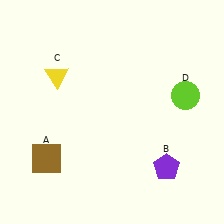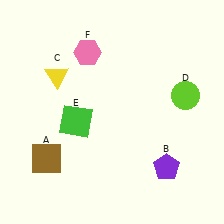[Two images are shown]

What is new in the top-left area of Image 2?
A pink hexagon (F) was added in the top-left area of Image 2.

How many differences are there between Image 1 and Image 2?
There are 2 differences between the two images.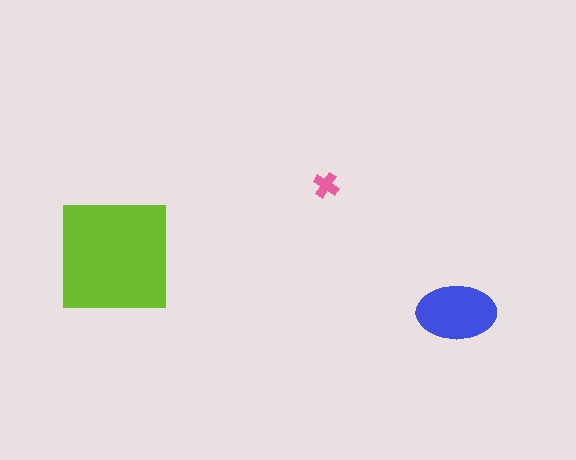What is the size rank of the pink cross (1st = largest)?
3rd.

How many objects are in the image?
There are 3 objects in the image.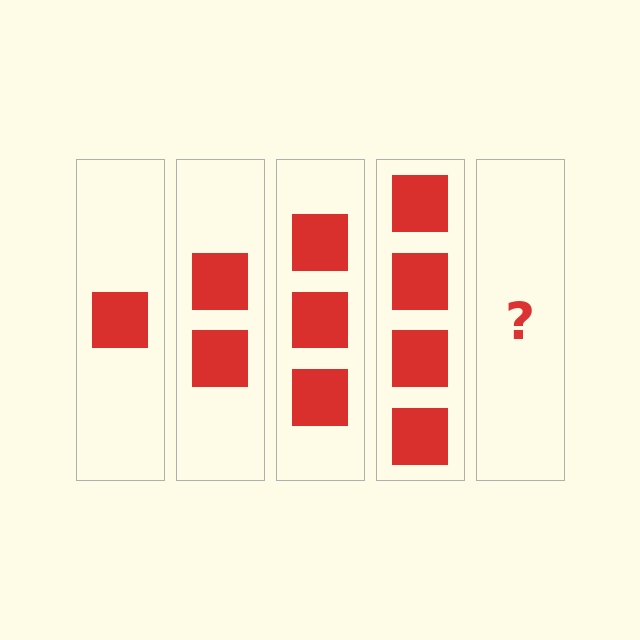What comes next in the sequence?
The next element should be 5 squares.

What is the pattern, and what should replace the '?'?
The pattern is that each step adds one more square. The '?' should be 5 squares.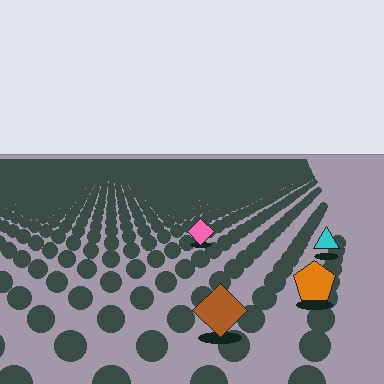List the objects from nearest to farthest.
From nearest to farthest: the brown diamond, the orange pentagon, the cyan triangle, the pink diamond.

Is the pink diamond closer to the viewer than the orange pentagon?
No. The orange pentagon is closer — you can tell from the texture gradient: the ground texture is coarser near it.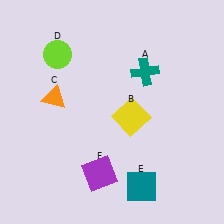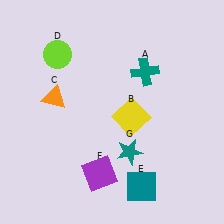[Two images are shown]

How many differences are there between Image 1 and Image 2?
There is 1 difference between the two images.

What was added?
A teal star (G) was added in Image 2.